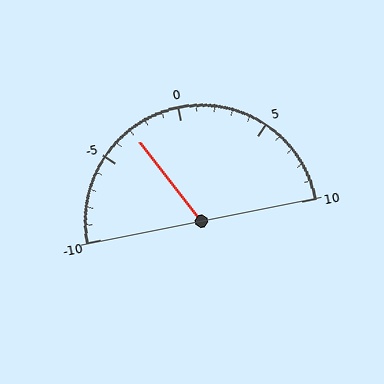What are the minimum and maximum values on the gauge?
The gauge ranges from -10 to 10.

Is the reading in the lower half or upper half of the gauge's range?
The reading is in the lower half of the range (-10 to 10).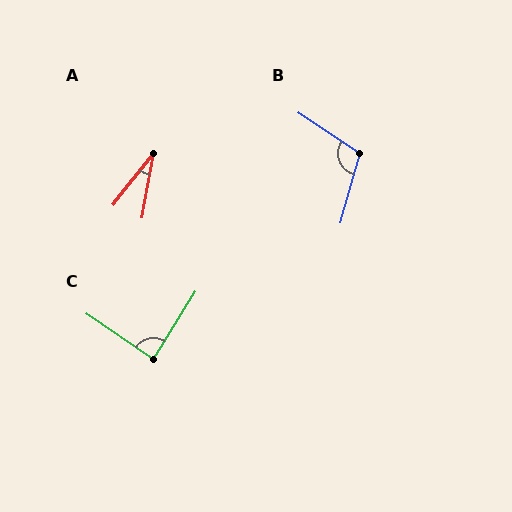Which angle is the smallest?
A, at approximately 28 degrees.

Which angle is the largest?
B, at approximately 108 degrees.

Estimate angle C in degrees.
Approximately 87 degrees.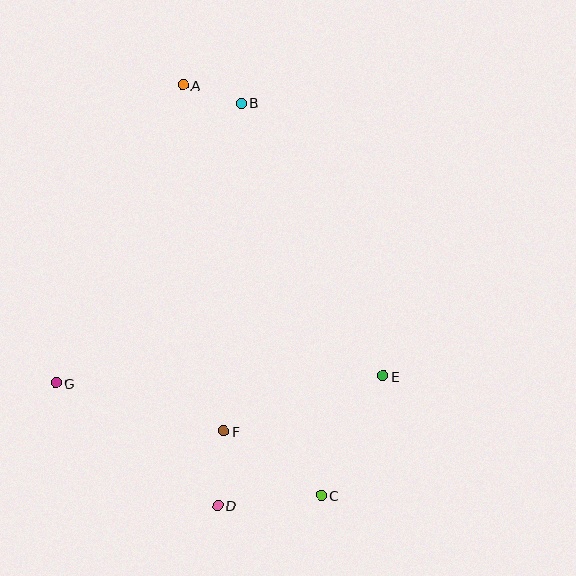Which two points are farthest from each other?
Points A and C are farthest from each other.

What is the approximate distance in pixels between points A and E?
The distance between A and E is approximately 353 pixels.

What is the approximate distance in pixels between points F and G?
The distance between F and G is approximately 174 pixels.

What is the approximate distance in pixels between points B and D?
The distance between B and D is approximately 403 pixels.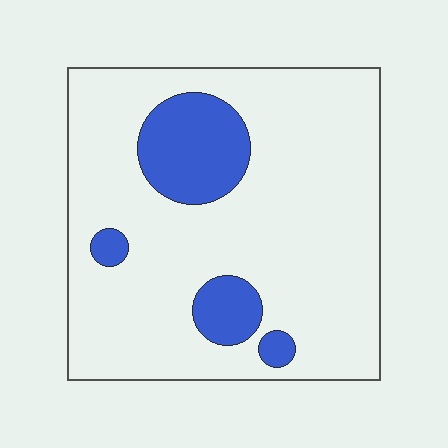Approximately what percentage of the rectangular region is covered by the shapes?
Approximately 15%.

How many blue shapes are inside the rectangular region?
4.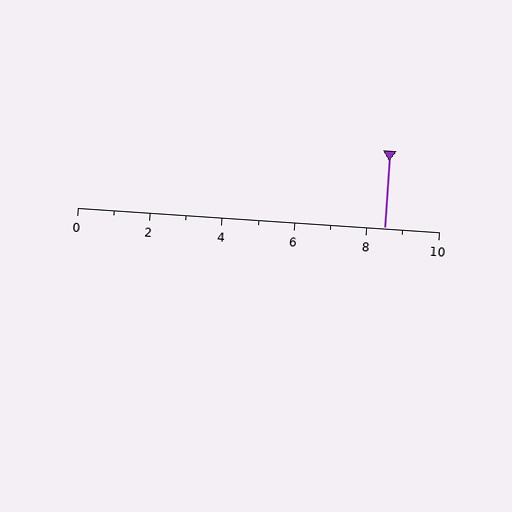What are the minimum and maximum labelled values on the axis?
The axis runs from 0 to 10.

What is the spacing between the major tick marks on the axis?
The major ticks are spaced 2 apart.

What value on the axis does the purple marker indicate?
The marker indicates approximately 8.5.